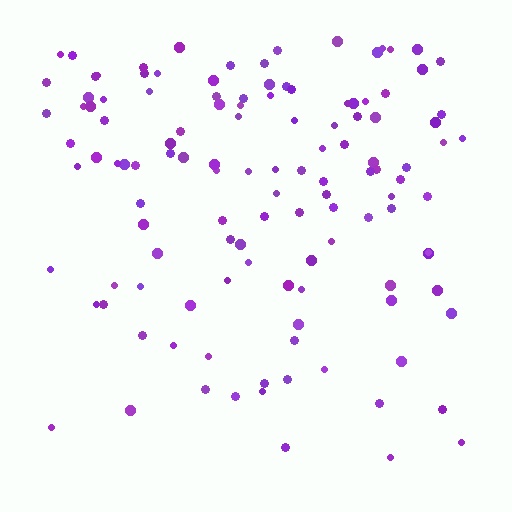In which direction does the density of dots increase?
From bottom to top, with the top side densest.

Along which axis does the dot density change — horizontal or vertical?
Vertical.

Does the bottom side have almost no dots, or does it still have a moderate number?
Still a moderate number, just noticeably fewer than the top.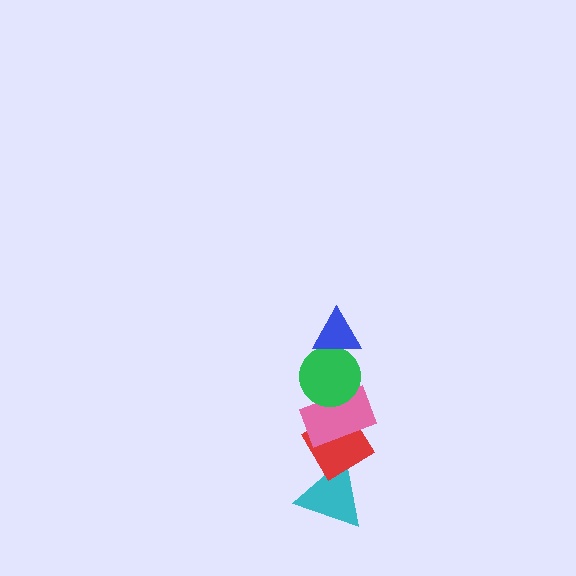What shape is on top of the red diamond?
The pink rectangle is on top of the red diamond.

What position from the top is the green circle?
The green circle is 2nd from the top.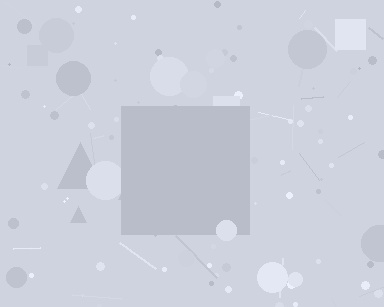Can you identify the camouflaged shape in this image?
The camouflaged shape is a square.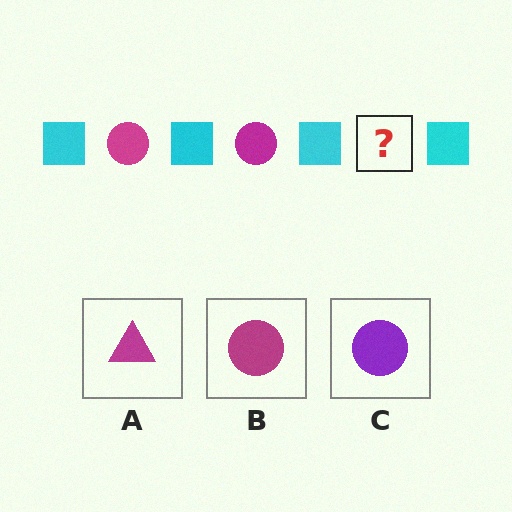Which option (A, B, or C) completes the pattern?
B.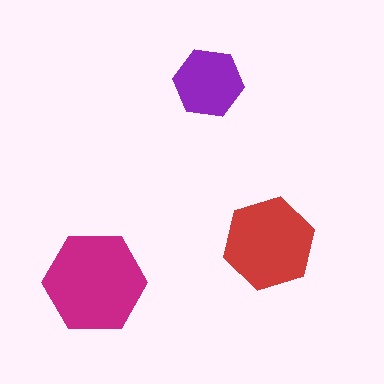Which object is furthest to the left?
The magenta hexagon is leftmost.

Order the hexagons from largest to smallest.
the magenta one, the red one, the purple one.